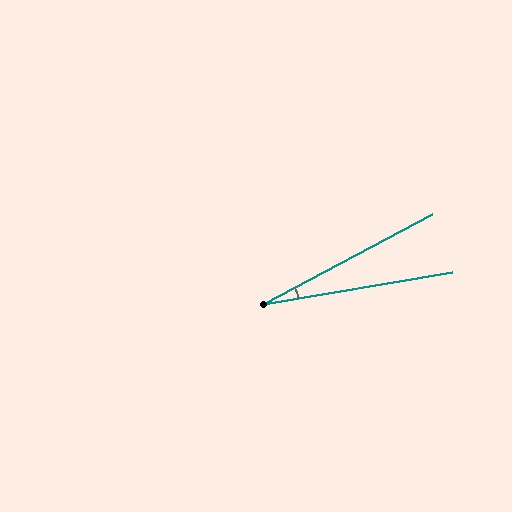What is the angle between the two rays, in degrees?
Approximately 19 degrees.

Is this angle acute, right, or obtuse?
It is acute.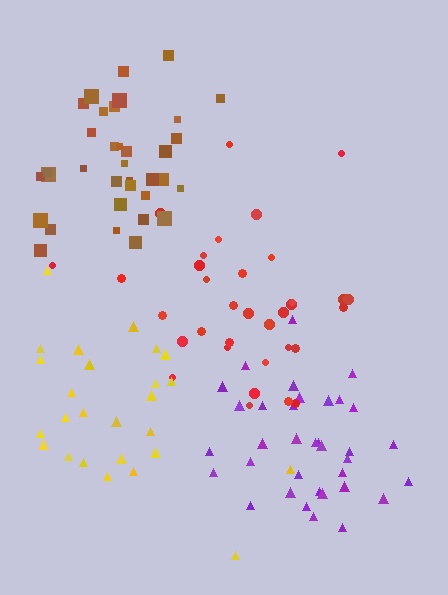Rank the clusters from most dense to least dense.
brown, purple, red, yellow.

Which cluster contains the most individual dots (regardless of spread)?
Purple (35).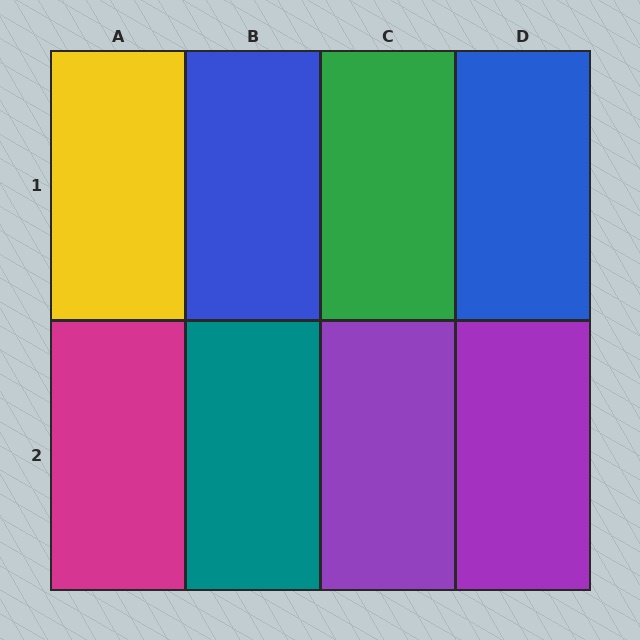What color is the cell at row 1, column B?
Blue.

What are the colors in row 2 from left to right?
Magenta, teal, purple, purple.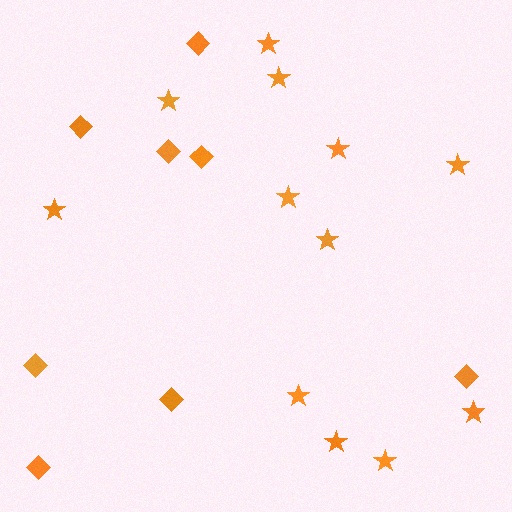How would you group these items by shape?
There are 2 groups: one group of diamonds (8) and one group of stars (12).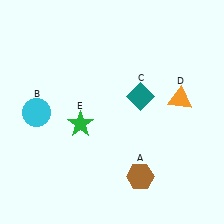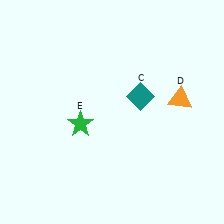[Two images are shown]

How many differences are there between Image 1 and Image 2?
There are 2 differences between the two images.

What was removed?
The cyan circle (B), the brown hexagon (A) were removed in Image 2.